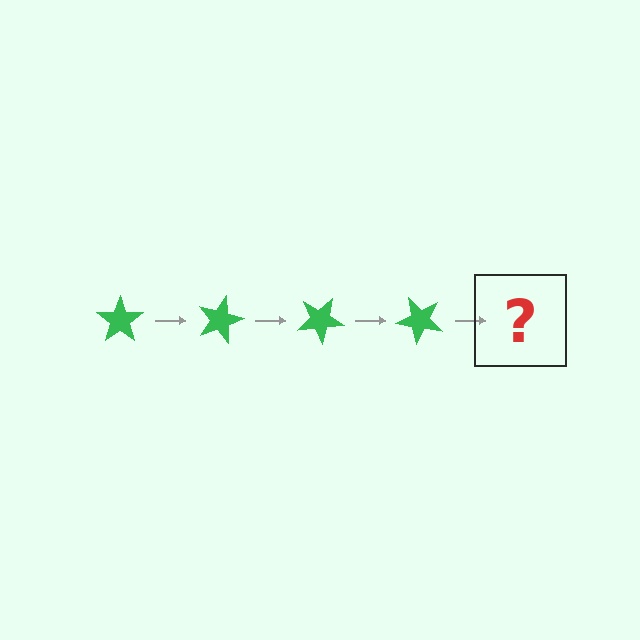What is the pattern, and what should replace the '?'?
The pattern is that the star rotates 15 degrees each step. The '?' should be a green star rotated 60 degrees.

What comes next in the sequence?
The next element should be a green star rotated 60 degrees.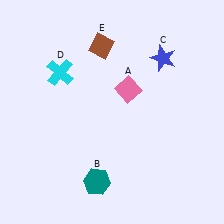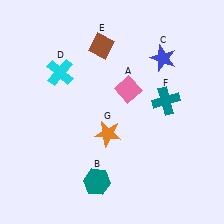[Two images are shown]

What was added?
A teal cross (F), an orange star (G) were added in Image 2.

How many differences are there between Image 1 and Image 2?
There are 2 differences between the two images.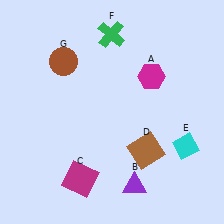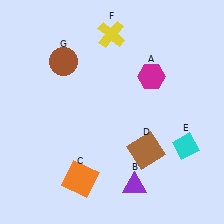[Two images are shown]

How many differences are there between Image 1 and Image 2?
There are 2 differences between the two images.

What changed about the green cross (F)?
In Image 1, F is green. In Image 2, it changed to yellow.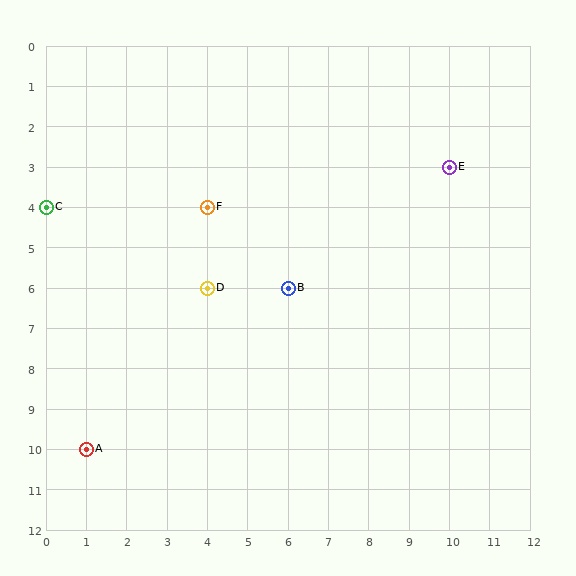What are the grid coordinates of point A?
Point A is at grid coordinates (1, 10).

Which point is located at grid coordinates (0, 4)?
Point C is at (0, 4).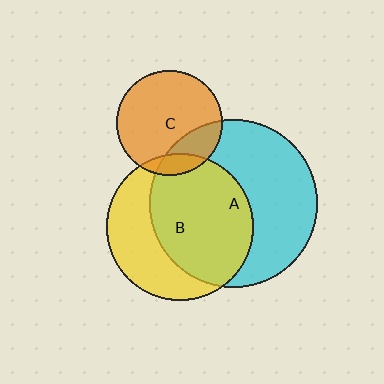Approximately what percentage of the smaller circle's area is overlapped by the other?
Approximately 10%.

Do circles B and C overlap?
Yes.